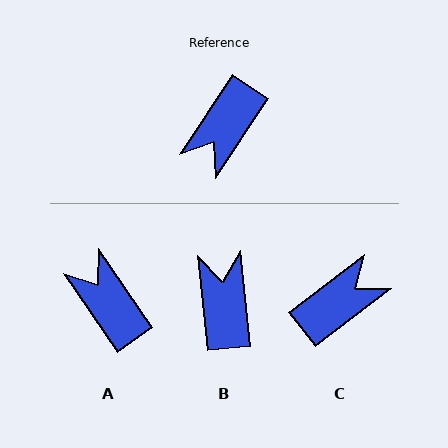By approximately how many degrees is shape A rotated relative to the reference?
Approximately 112 degrees clockwise.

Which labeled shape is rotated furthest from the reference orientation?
C, about 161 degrees away.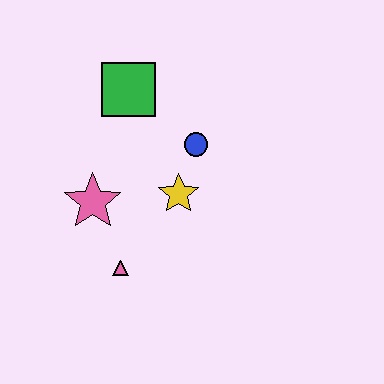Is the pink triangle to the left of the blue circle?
Yes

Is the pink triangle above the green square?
No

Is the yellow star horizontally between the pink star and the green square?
No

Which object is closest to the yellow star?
The blue circle is closest to the yellow star.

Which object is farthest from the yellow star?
The green square is farthest from the yellow star.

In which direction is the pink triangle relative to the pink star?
The pink triangle is below the pink star.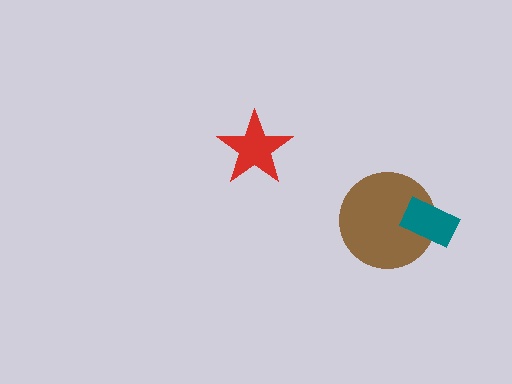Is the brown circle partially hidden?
Yes, it is partially covered by another shape.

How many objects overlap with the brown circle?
1 object overlaps with the brown circle.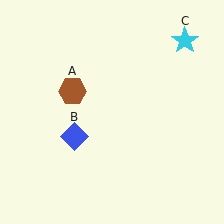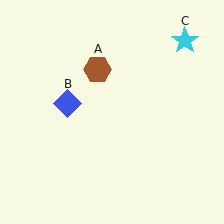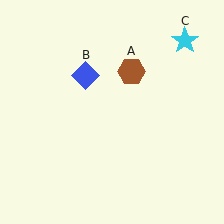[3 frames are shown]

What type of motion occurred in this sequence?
The brown hexagon (object A), blue diamond (object B) rotated clockwise around the center of the scene.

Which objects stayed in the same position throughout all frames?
Cyan star (object C) remained stationary.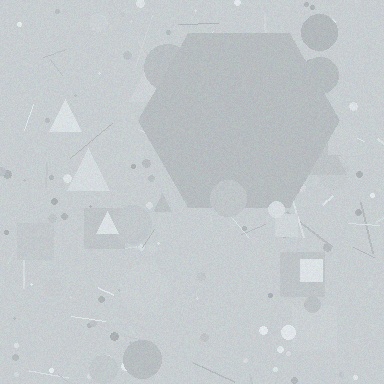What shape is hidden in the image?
A hexagon is hidden in the image.